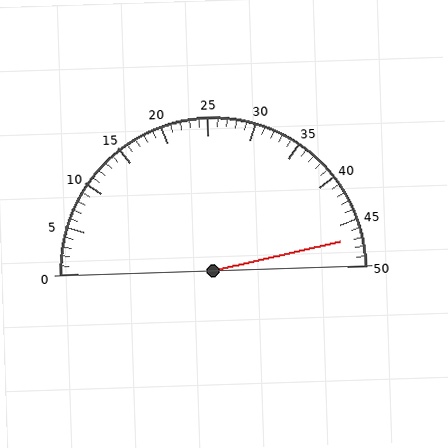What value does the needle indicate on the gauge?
The needle indicates approximately 47.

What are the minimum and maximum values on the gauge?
The gauge ranges from 0 to 50.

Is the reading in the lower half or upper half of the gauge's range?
The reading is in the upper half of the range (0 to 50).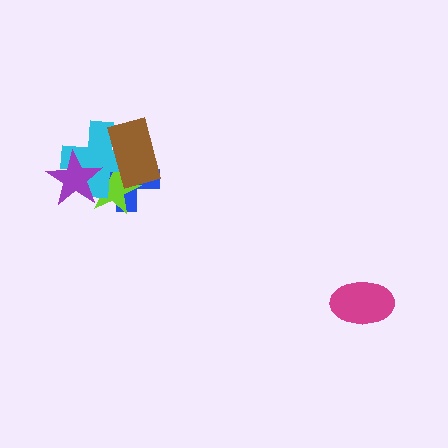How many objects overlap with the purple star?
3 objects overlap with the purple star.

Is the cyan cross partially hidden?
Yes, it is partially covered by another shape.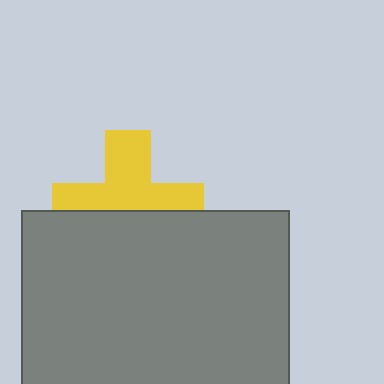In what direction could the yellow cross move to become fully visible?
The yellow cross could move up. That would shift it out from behind the gray rectangle entirely.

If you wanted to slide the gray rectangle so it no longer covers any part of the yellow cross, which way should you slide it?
Slide it down — that is the most direct way to separate the two shapes.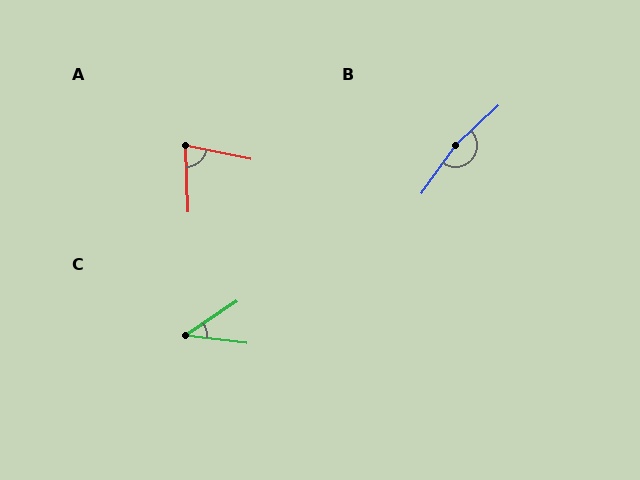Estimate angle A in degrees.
Approximately 77 degrees.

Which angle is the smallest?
C, at approximately 41 degrees.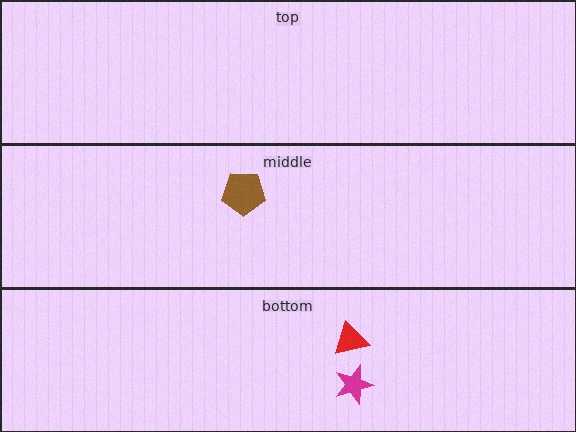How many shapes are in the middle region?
1.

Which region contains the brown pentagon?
The middle region.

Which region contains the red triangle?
The bottom region.